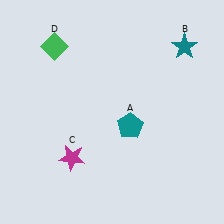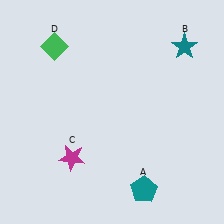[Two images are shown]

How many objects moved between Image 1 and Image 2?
1 object moved between the two images.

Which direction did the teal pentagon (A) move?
The teal pentagon (A) moved down.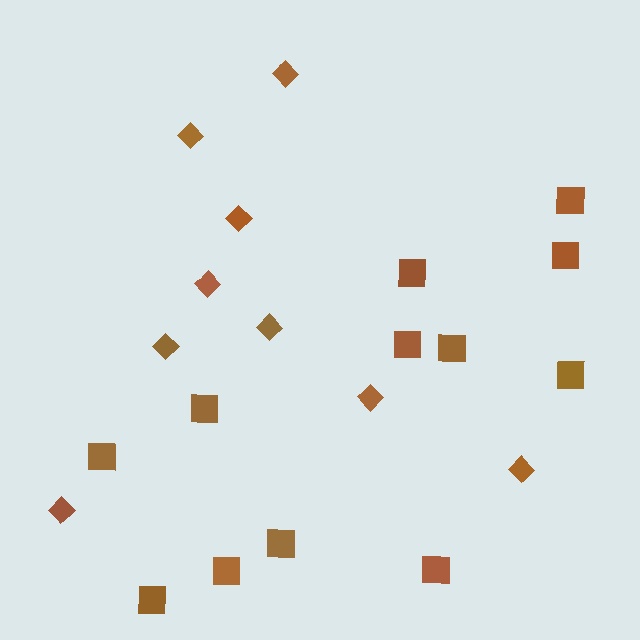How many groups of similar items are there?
There are 2 groups: one group of squares (12) and one group of diamonds (9).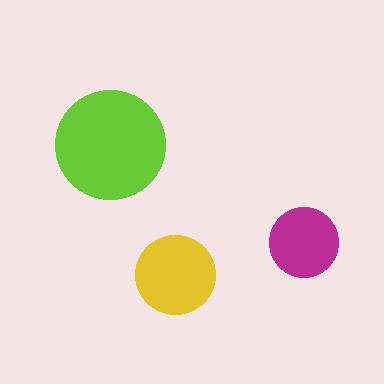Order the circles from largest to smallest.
the lime one, the yellow one, the magenta one.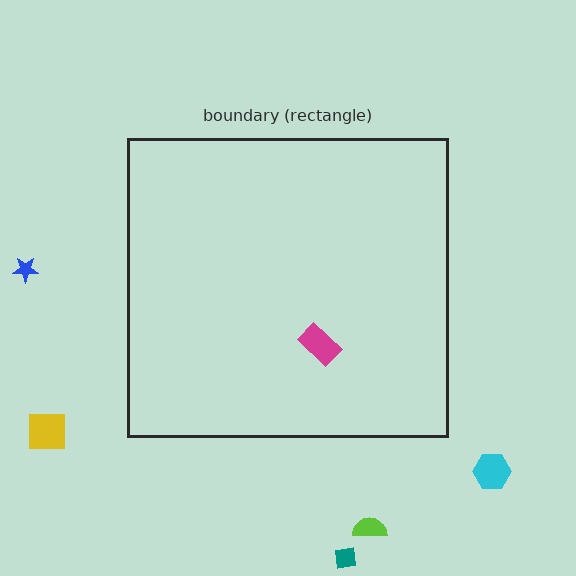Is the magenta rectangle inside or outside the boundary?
Inside.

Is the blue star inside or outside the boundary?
Outside.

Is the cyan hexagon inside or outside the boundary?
Outside.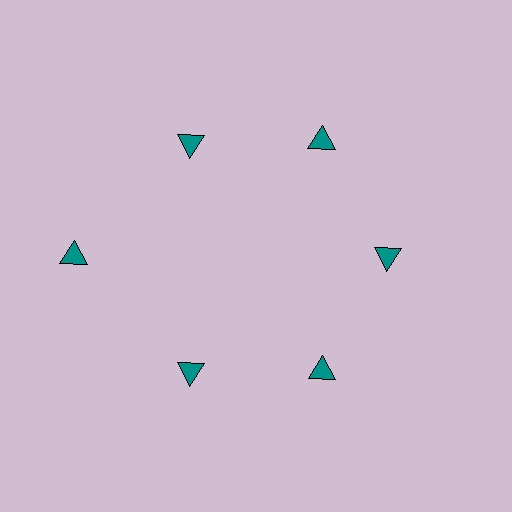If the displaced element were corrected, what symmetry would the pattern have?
It would have 6-fold rotational symmetry — the pattern would map onto itself every 60 degrees.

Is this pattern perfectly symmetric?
No. The 6 teal triangles are arranged in a ring, but one element near the 9 o'clock position is pushed outward from the center, breaking the 6-fold rotational symmetry.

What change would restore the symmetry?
The symmetry would be restored by moving it inward, back onto the ring so that all 6 triangles sit at equal angles and equal distance from the center.